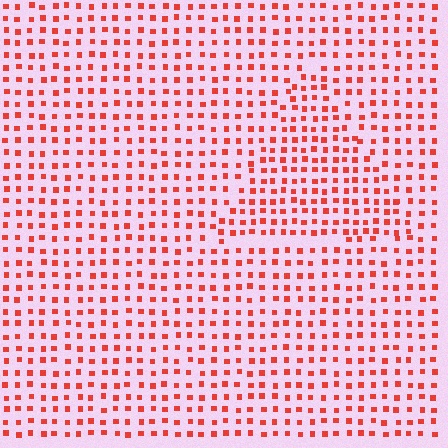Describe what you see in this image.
The image contains small red elements arranged at two different densities. A triangle-shaped region is visible where the elements are more densely packed than the surrounding area.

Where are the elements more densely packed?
The elements are more densely packed inside the triangle boundary.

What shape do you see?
I see a triangle.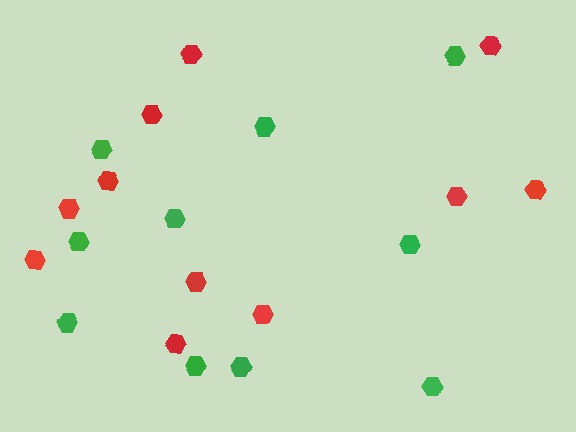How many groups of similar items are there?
There are 2 groups: one group of red hexagons (11) and one group of green hexagons (10).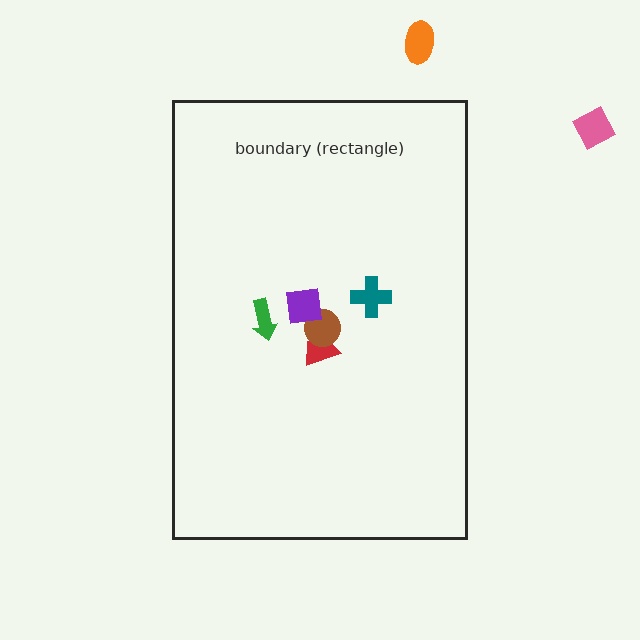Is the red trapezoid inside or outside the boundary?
Inside.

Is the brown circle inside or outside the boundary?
Inside.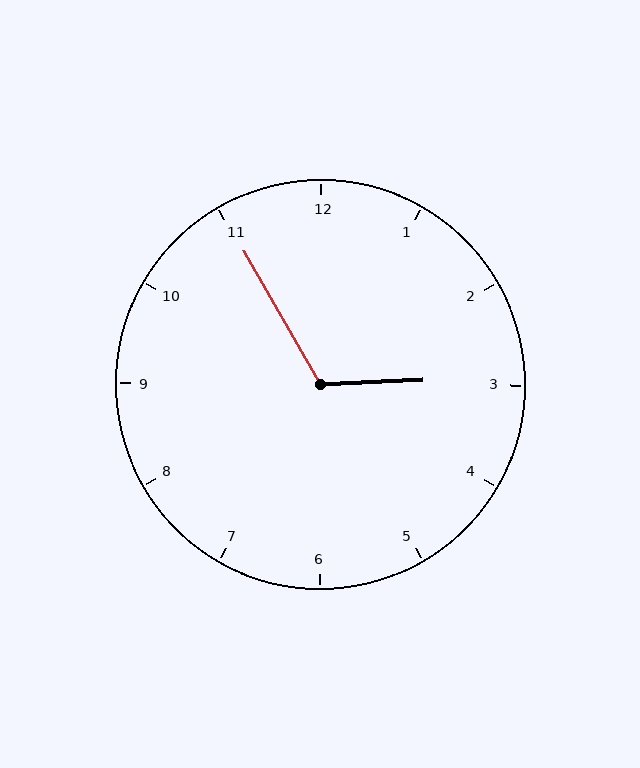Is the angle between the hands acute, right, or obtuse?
It is obtuse.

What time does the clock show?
2:55.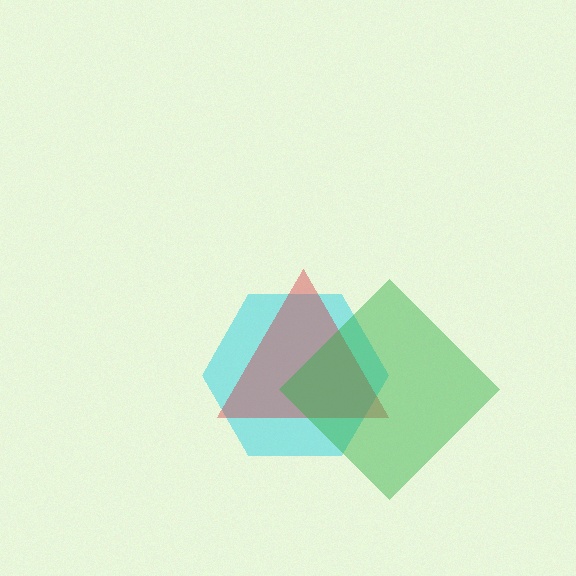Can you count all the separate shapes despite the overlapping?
Yes, there are 3 separate shapes.